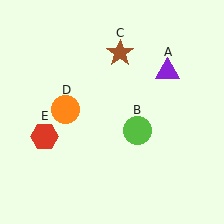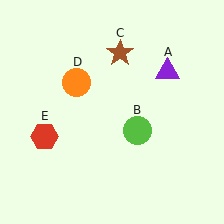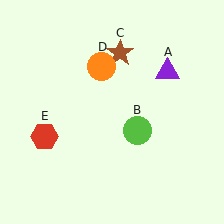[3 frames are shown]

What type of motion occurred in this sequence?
The orange circle (object D) rotated clockwise around the center of the scene.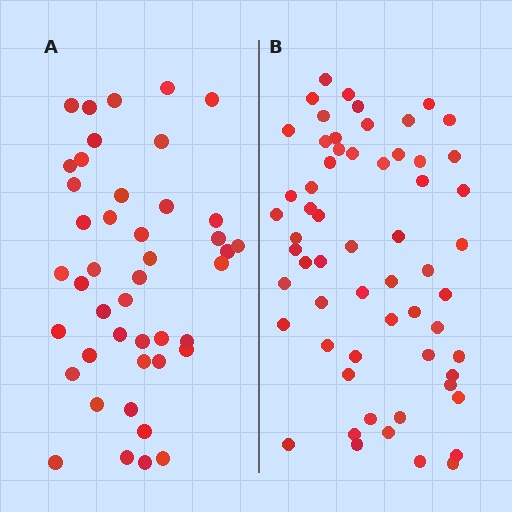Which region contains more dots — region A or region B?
Region B (the right region) has more dots.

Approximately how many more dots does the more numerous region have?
Region B has approximately 15 more dots than region A.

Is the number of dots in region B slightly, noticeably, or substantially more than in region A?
Region B has noticeably more, but not dramatically so. The ratio is roughly 1.4 to 1.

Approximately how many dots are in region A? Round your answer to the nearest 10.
About 40 dots. (The exact count is 44, which rounds to 40.)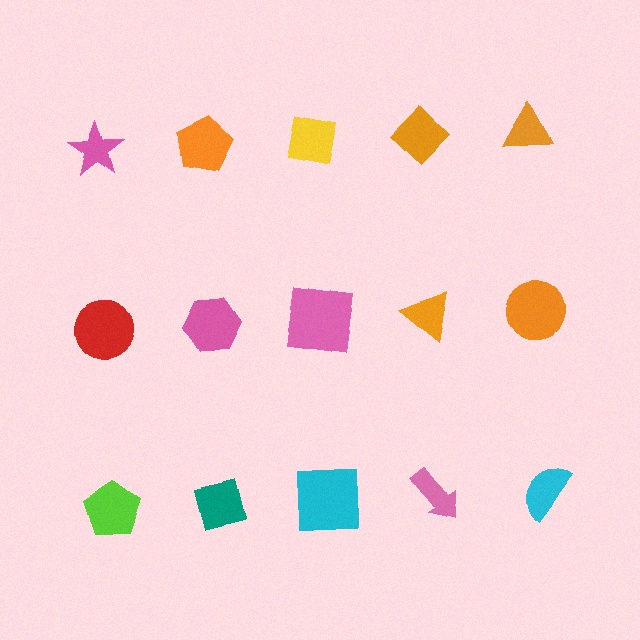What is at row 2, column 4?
An orange triangle.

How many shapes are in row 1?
5 shapes.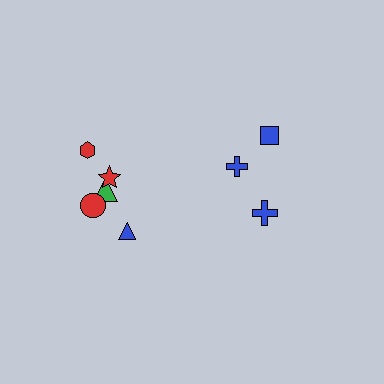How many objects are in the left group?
There are 5 objects.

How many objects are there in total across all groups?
There are 8 objects.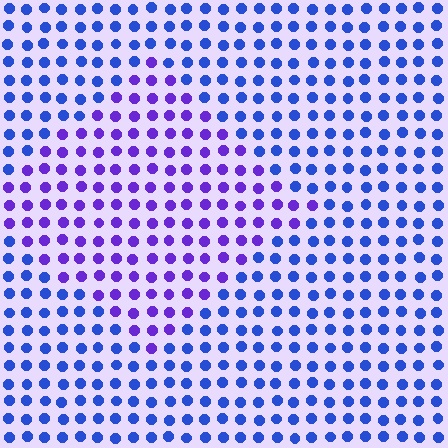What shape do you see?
I see a diamond.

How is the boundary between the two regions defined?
The boundary is defined purely by a slight shift in hue (about 37 degrees). Spacing, size, and orientation are identical on both sides.